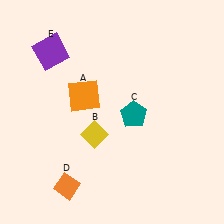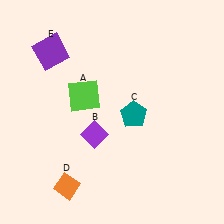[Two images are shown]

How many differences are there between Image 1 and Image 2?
There are 2 differences between the two images.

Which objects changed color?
A changed from orange to lime. B changed from yellow to purple.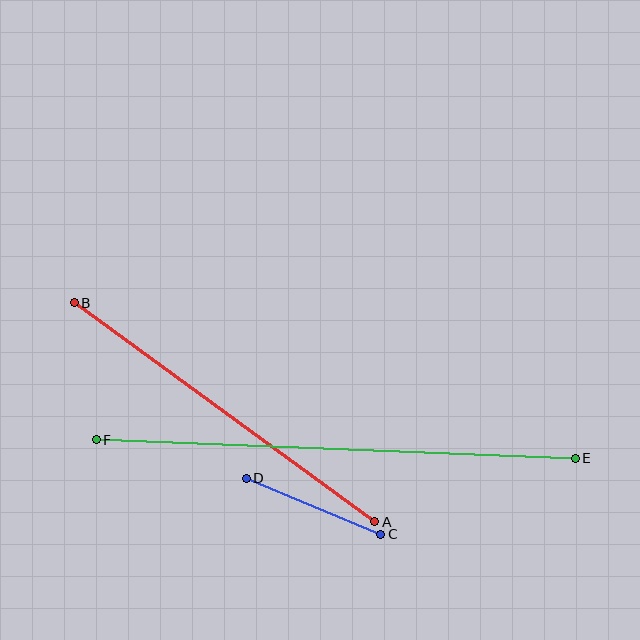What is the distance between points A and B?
The distance is approximately 372 pixels.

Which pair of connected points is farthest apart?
Points E and F are farthest apart.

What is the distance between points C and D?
The distance is approximately 146 pixels.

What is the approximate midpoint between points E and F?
The midpoint is at approximately (336, 449) pixels.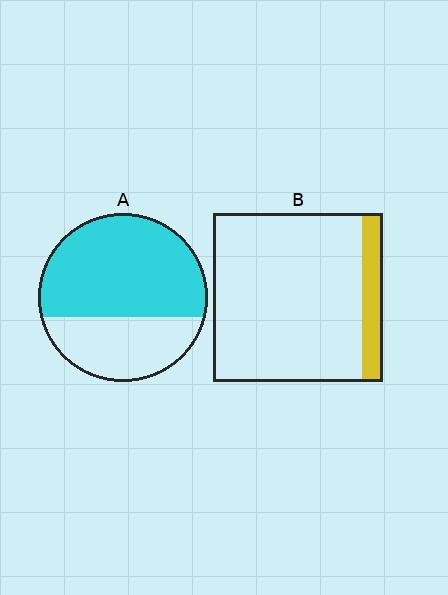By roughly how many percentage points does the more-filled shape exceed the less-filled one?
By roughly 50 percentage points (A over B).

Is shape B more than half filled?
No.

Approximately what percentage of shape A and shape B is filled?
A is approximately 65% and B is approximately 10%.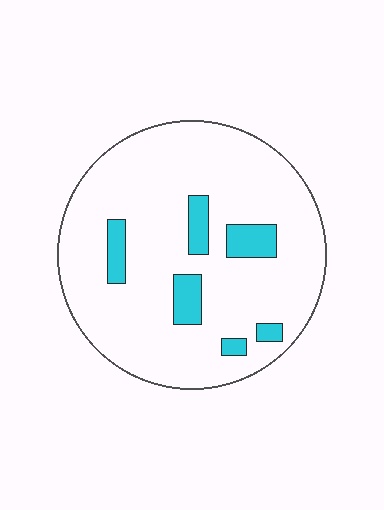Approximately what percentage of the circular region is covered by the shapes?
Approximately 10%.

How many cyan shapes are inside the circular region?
6.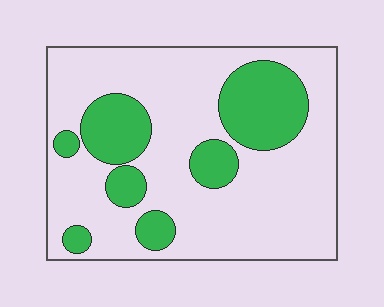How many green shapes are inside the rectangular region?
7.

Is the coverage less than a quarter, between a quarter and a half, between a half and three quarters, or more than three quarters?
Between a quarter and a half.